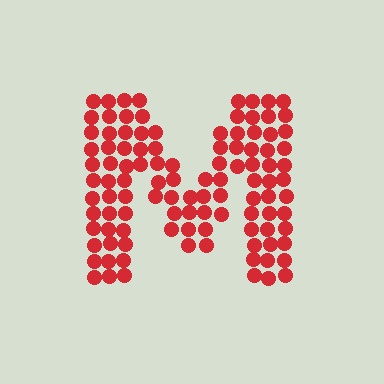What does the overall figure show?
The overall figure shows the letter M.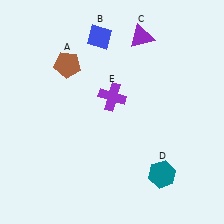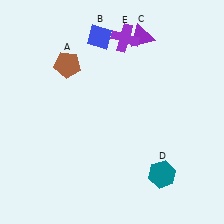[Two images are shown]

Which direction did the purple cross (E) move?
The purple cross (E) moved up.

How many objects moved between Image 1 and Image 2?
1 object moved between the two images.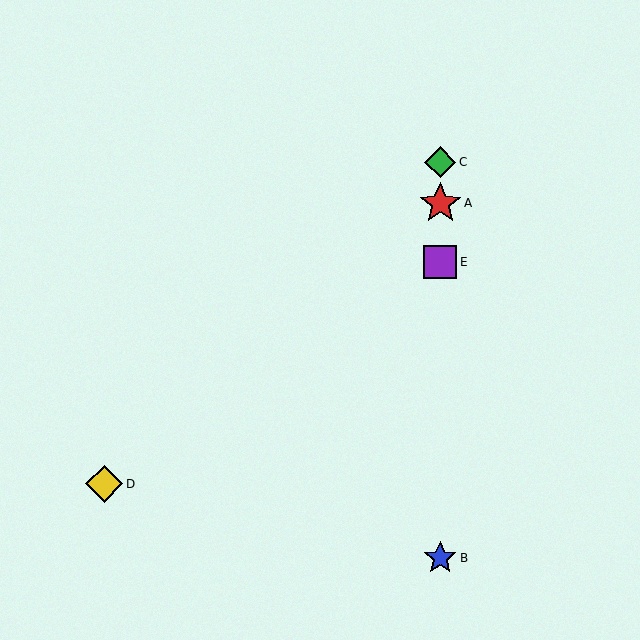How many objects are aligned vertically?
4 objects (A, B, C, E) are aligned vertically.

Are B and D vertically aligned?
No, B is at x≈440 and D is at x≈104.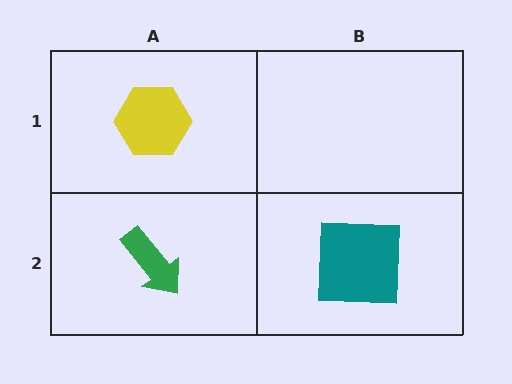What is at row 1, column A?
A yellow hexagon.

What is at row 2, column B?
A teal square.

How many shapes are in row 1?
1 shape.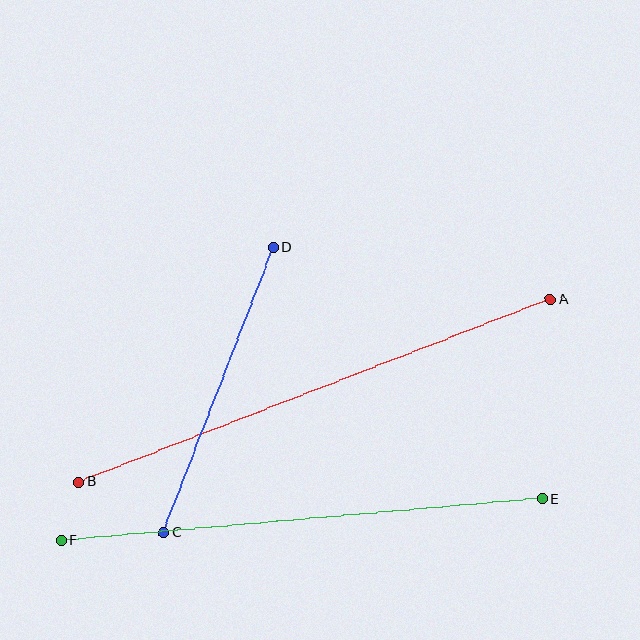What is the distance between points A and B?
The distance is approximately 506 pixels.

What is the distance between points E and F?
The distance is approximately 483 pixels.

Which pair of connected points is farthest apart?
Points A and B are farthest apart.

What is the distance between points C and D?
The distance is approximately 305 pixels.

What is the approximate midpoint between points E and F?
The midpoint is at approximately (302, 520) pixels.